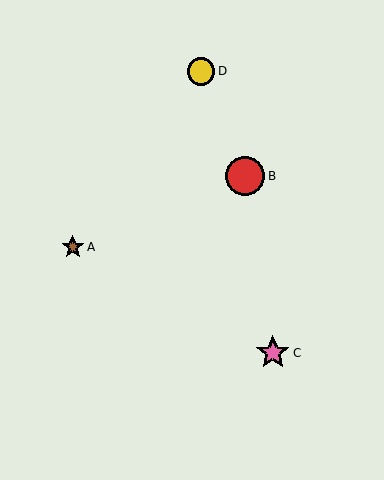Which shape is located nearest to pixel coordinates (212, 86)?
The yellow circle (labeled D) at (201, 71) is nearest to that location.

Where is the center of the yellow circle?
The center of the yellow circle is at (201, 71).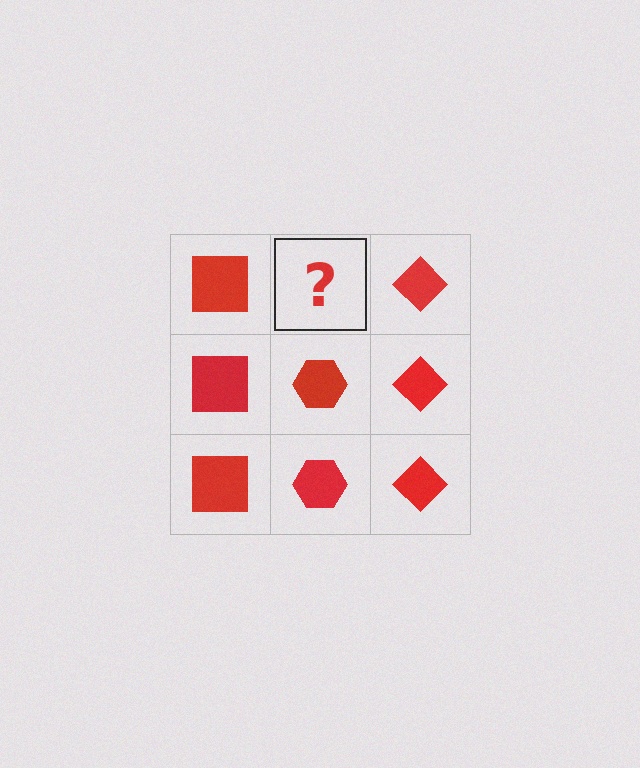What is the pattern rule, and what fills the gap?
The rule is that each column has a consistent shape. The gap should be filled with a red hexagon.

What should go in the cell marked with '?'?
The missing cell should contain a red hexagon.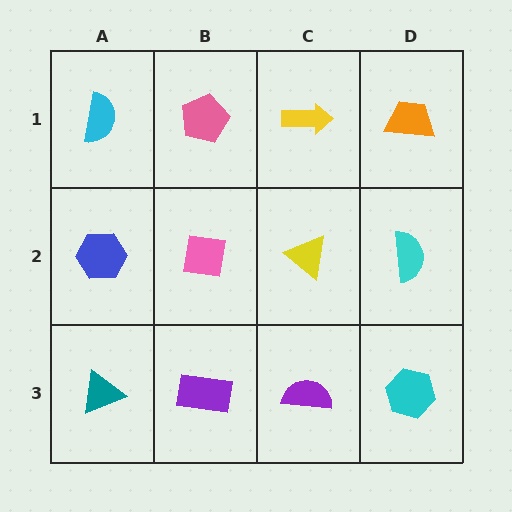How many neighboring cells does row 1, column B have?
3.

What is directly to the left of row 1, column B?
A cyan semicircle.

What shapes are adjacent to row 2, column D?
An orange trapezoid (row 1, column D), a cyan hexagon (row 3, column D), a yellow triangle (row 2, column C).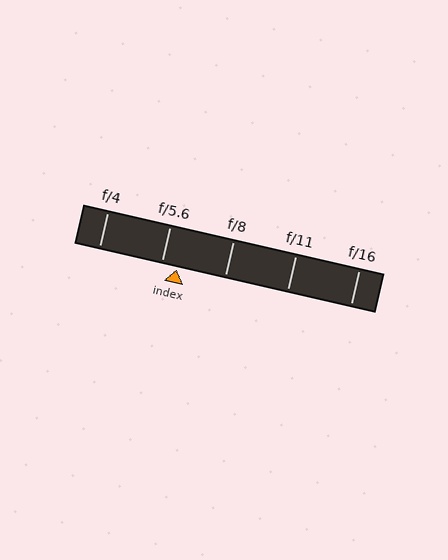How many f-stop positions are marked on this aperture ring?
There are 5 f-stop positions marked.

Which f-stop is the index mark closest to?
The index mark is closest to f/5.6.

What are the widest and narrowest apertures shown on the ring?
The widest aperture shown is f/4 and the narrowest is f/16.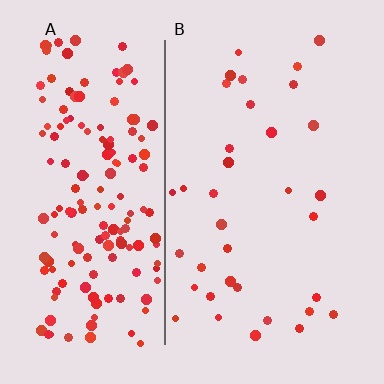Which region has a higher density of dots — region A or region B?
A (the left).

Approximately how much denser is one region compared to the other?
Approximately 5.0× — region A over region B.